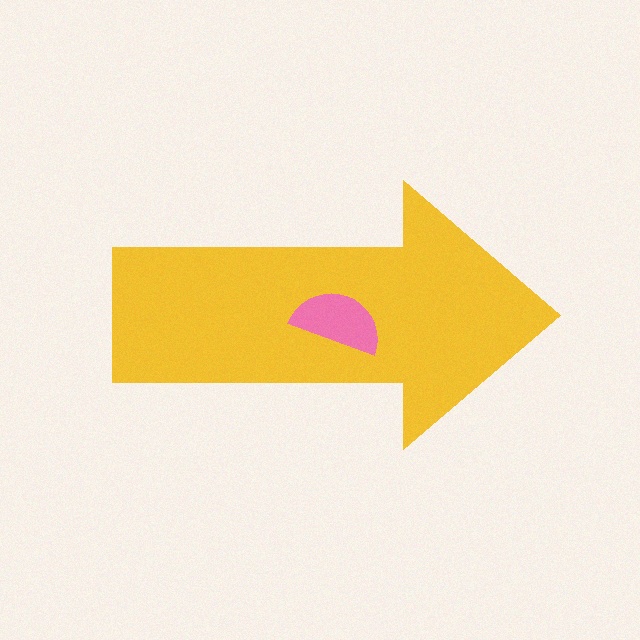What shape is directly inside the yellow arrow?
The pink semicircle.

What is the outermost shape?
The yellow arrow.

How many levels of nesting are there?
2.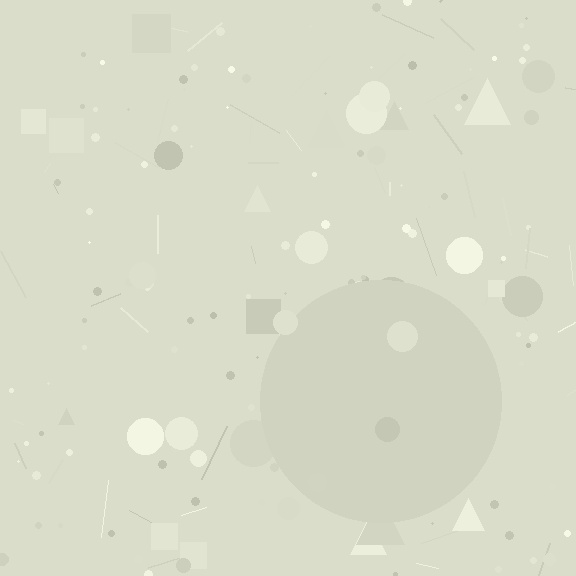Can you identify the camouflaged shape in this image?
The camouflaged shape is a circle.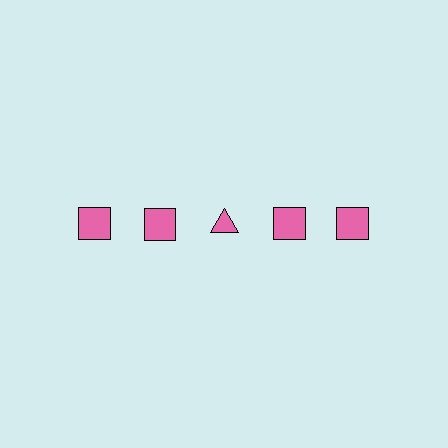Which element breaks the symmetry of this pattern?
The pink triangle in the top row, center column breaks the symmetry. All other shapes are pink squares.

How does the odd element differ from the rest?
It has a different shape: triangle instead of square.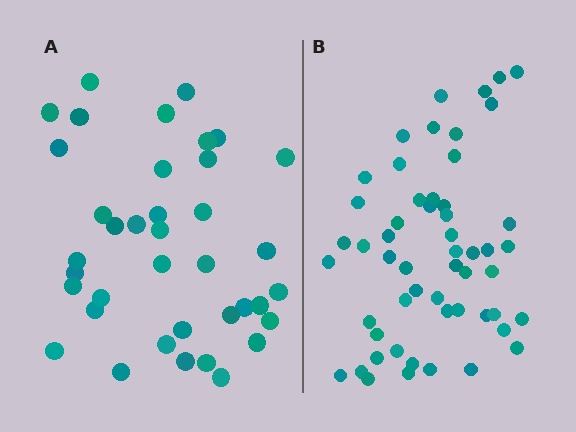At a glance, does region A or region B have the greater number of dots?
Region B (the right region) has more dots.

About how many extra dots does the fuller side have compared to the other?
Region B has approximately 15 more dots than region A.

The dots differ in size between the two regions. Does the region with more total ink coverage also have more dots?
No. Region A has more total ink coverage because its dots are larger, but region B actually contains more individual dots. Total area can be misleading — the number of items is what matters here.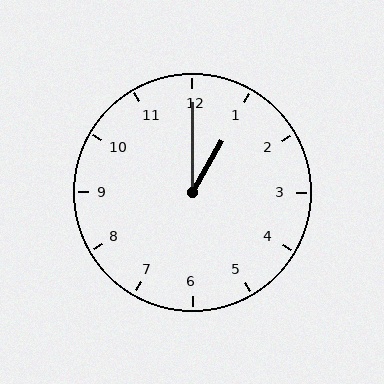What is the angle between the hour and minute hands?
Approximately 30 degrees.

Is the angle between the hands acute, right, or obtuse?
It is acute.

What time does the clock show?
1:00.